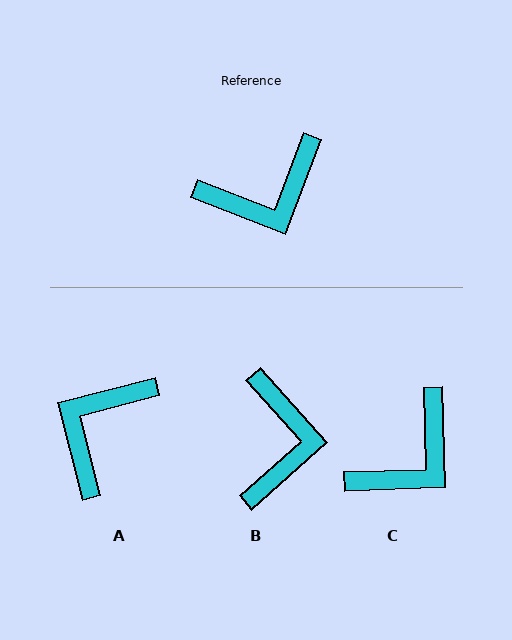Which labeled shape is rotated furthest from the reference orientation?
A, about 145 degrees away.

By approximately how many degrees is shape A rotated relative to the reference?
Approximately 145 degrees clockwise.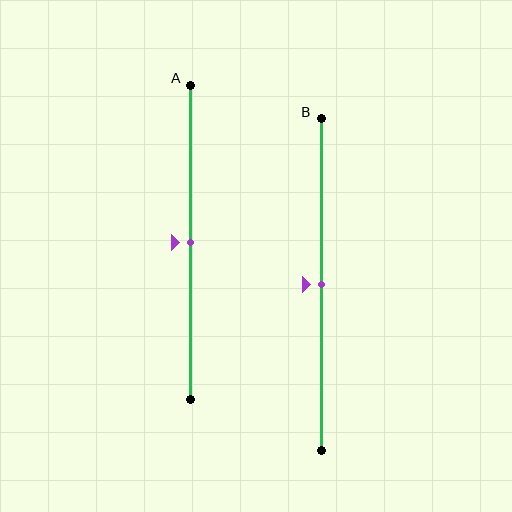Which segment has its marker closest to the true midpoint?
Segment A has its marker closest to the true midpoint.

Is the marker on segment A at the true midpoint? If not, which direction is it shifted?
Yes, the marker on segment A is at the true midpoint.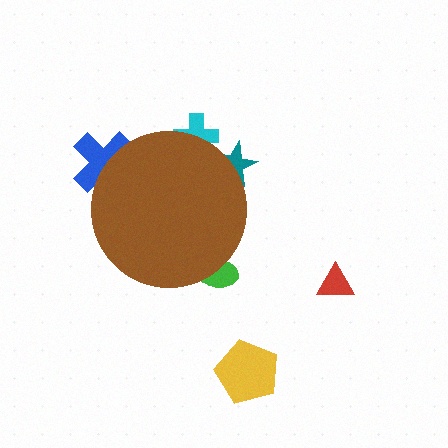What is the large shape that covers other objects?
A brown circle.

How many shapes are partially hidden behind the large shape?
4 shapes are partially hidden.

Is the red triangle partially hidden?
No, the red triangle is fully visible.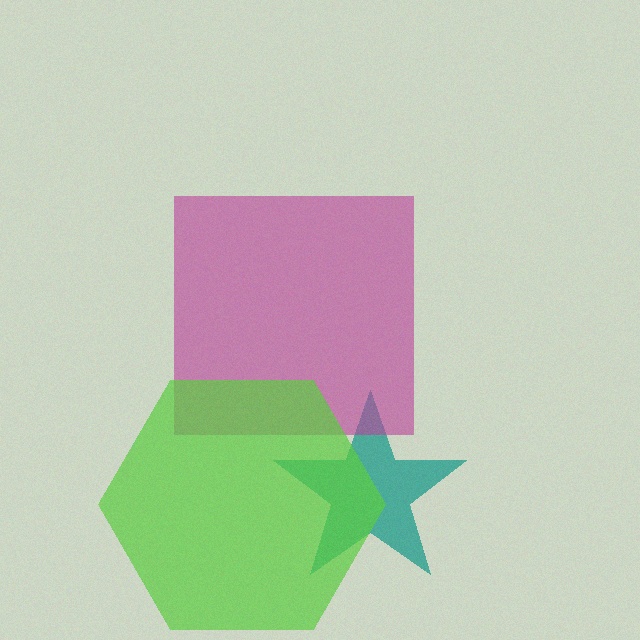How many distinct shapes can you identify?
There are 3 distinct shapes: a teal star, a magenta square, a lime hexagon.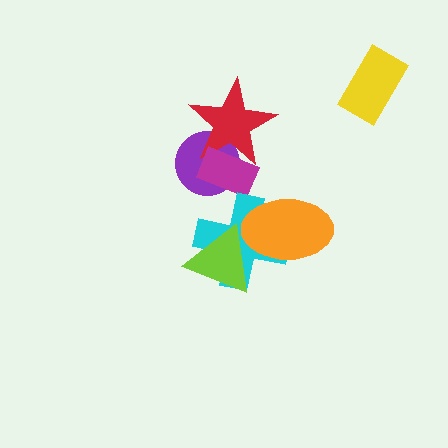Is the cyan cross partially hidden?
Yes, it is partially covered by another shape.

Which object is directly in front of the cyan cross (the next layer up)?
The lime triangle is directly in front of the cyan cross.